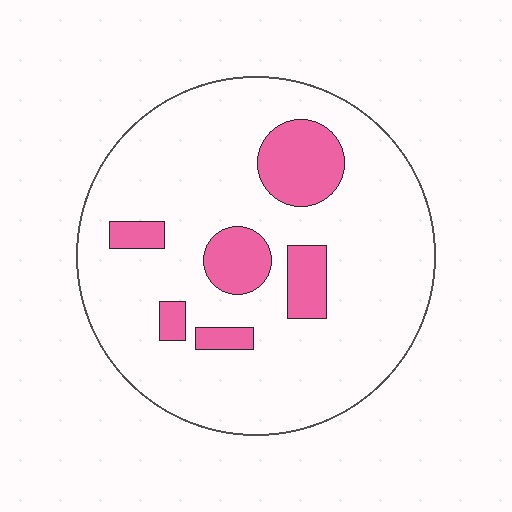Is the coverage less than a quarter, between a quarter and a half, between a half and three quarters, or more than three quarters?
Less than a quarter.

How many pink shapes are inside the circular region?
6.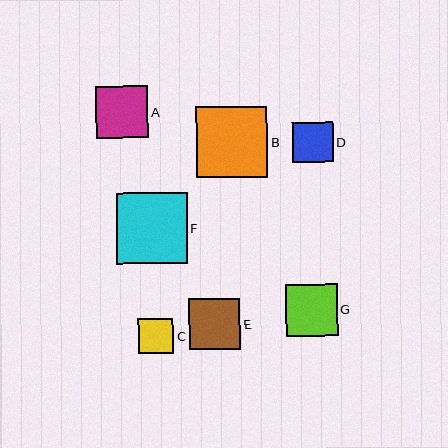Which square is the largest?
Square B is the largest with a size of approximately 71 pixels.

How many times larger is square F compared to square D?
Square F is approximately 1.8 times the size of square D.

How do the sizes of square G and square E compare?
Square G and square E are approximately the same size.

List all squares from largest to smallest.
From largest to smallest: B, F, A, G, E, D, C.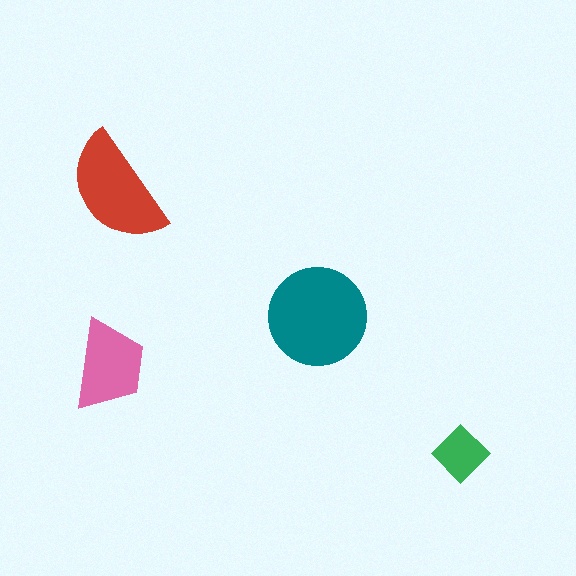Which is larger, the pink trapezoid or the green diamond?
The pink trapezoid.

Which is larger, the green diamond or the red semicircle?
The red semicircle.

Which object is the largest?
The teal circle.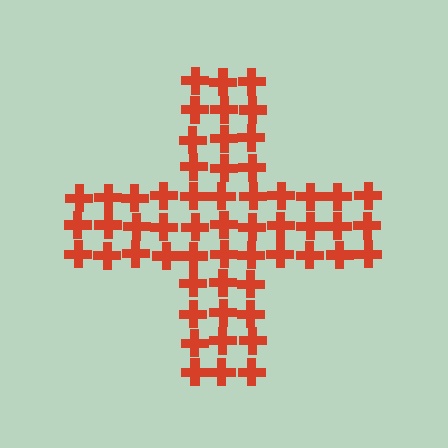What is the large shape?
The large shape is a cross.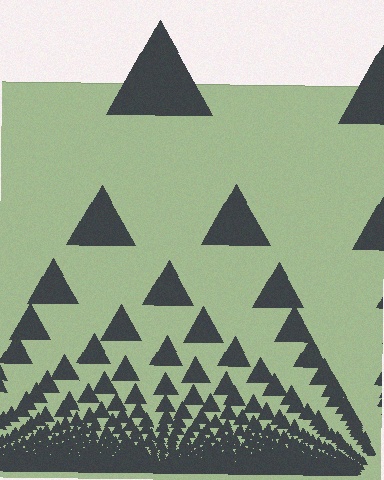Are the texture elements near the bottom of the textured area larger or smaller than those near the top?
Smaller. The gradient is inverted — elements near the bottom are smaller and denser.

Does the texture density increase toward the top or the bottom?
Density increases toward the bottom.